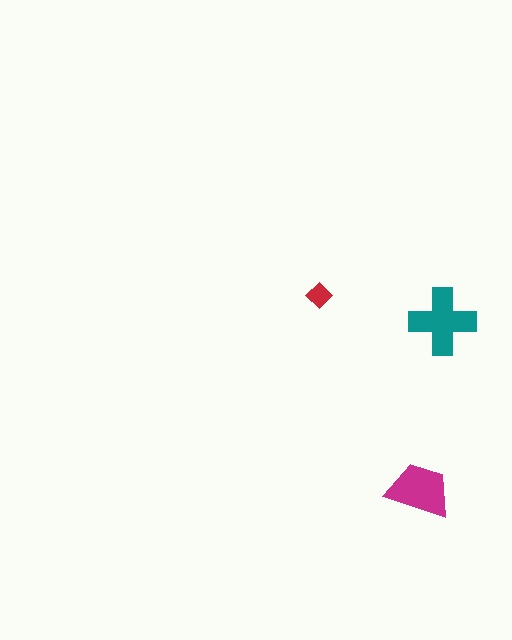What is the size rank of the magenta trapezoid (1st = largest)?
2nd.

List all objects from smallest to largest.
The red diamond, the magenta trapezoid, the teal cross.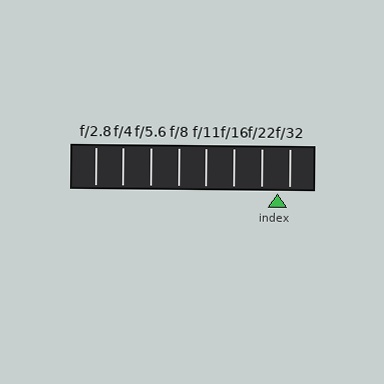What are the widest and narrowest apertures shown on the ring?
The widest aperture shown is f/2.8 and the narrowest is f/32.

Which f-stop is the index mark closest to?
The index mark is closest to f/32.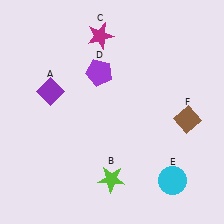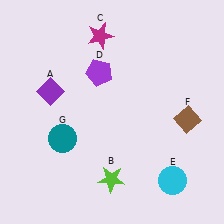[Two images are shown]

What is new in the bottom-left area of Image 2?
A teal circle (G) was added in the bottom-left area of Image 2.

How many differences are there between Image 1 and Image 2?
There is 1 difference between the two images.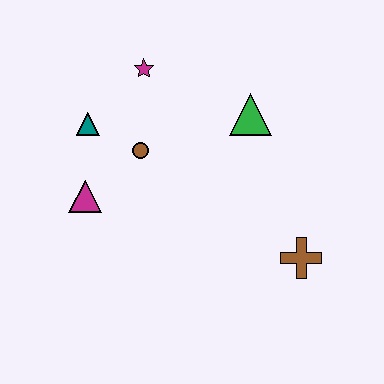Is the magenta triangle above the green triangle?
No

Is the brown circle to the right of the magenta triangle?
Yes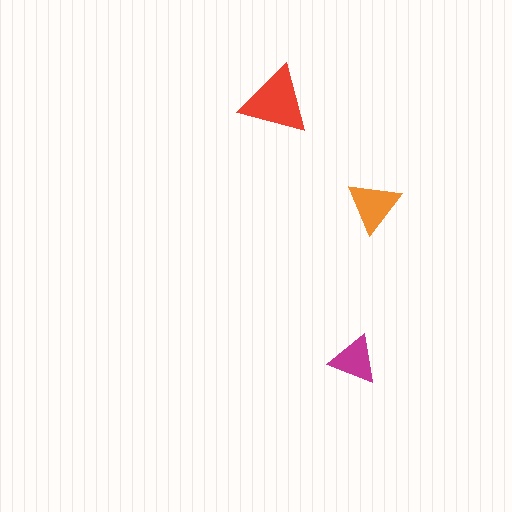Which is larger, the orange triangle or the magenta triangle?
The orange one.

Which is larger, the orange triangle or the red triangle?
The red one.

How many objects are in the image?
There are 3 objects in the image.